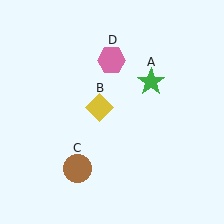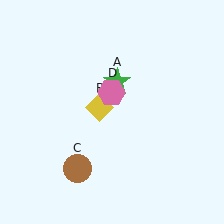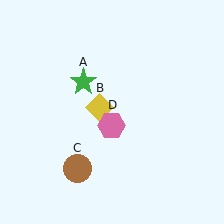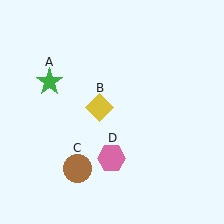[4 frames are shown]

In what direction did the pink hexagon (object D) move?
The pink hexagon (object D) moved down.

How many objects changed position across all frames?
2 objects changed position: green star (object A), pink hexagon (object D).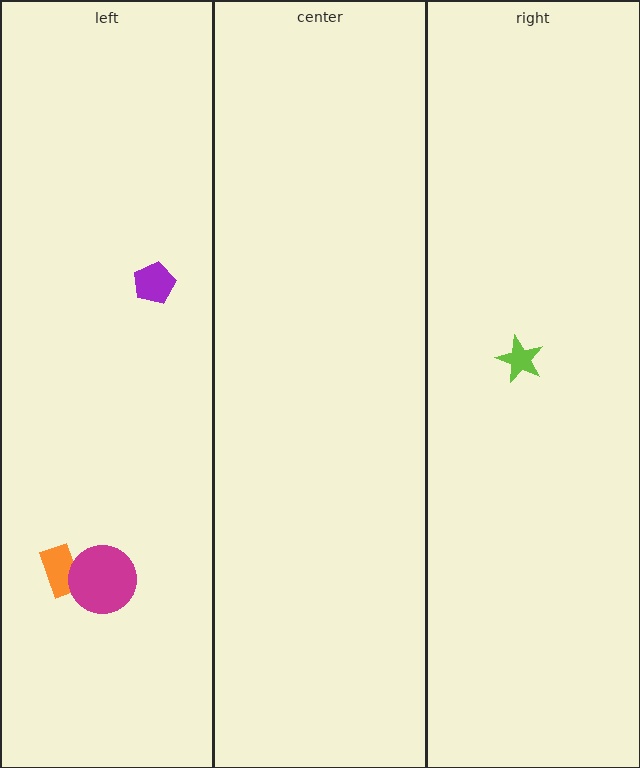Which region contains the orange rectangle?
The left region.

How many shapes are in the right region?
1.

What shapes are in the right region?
The lime star.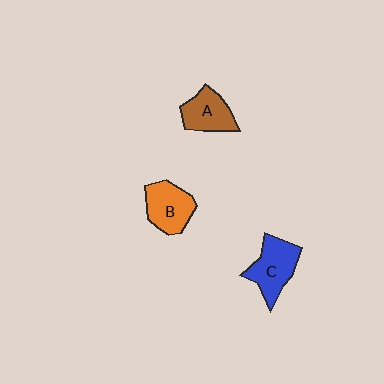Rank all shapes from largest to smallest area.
From largest to smallest: C (blue), B (orange), A (brown).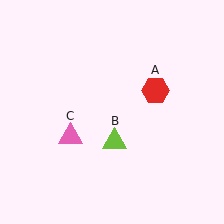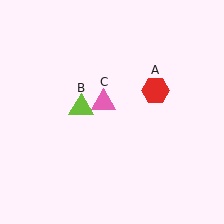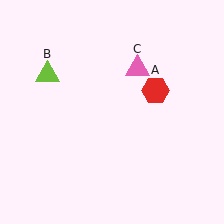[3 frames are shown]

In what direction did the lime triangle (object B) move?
The lime triangle (object B) moved up and to the left.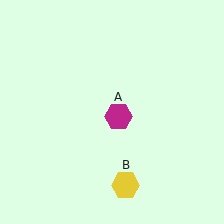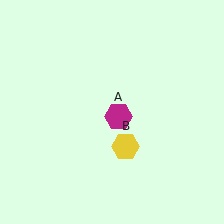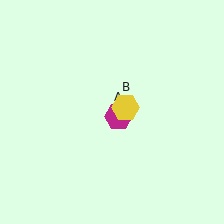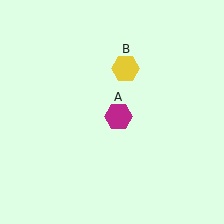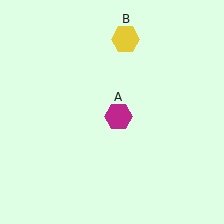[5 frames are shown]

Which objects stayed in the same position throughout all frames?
Magenta hexagon (object A) remained stationary.